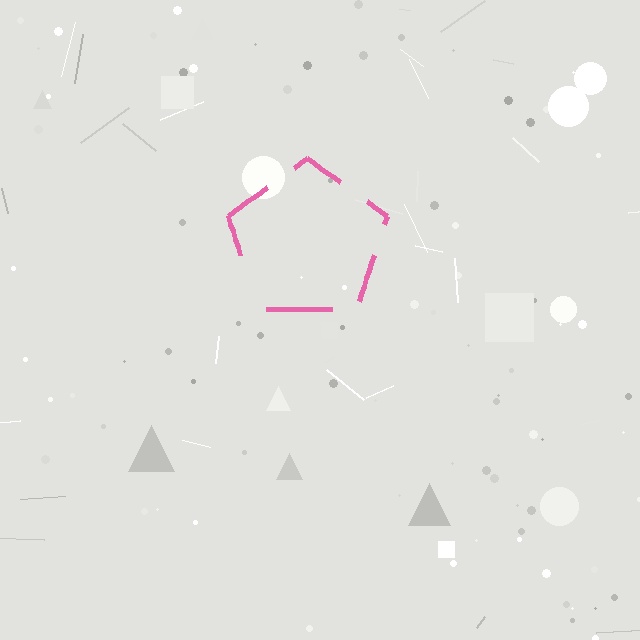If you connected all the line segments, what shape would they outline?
They would outline a pentagon.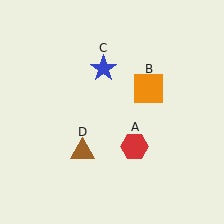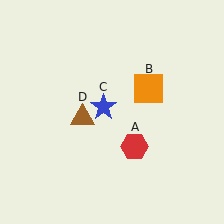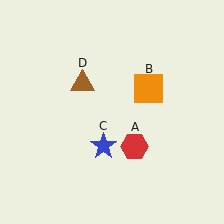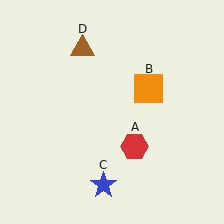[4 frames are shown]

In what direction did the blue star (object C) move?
The blue star (object C) moved down.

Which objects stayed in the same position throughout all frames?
Red hexagon (object A) and orange square (object B) remained stationary.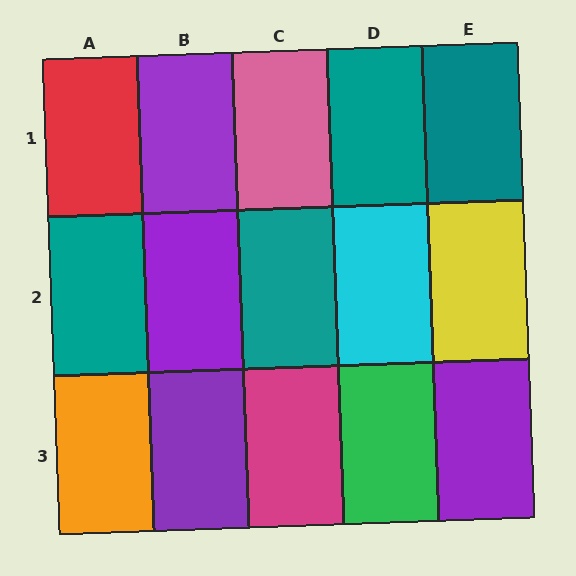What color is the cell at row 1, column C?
Pink.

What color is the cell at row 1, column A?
Red.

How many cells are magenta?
1 cell is magenta.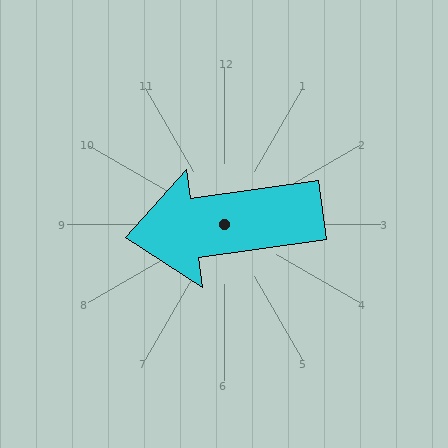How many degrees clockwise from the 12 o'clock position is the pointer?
Approximately 262 degrees.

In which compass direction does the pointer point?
West.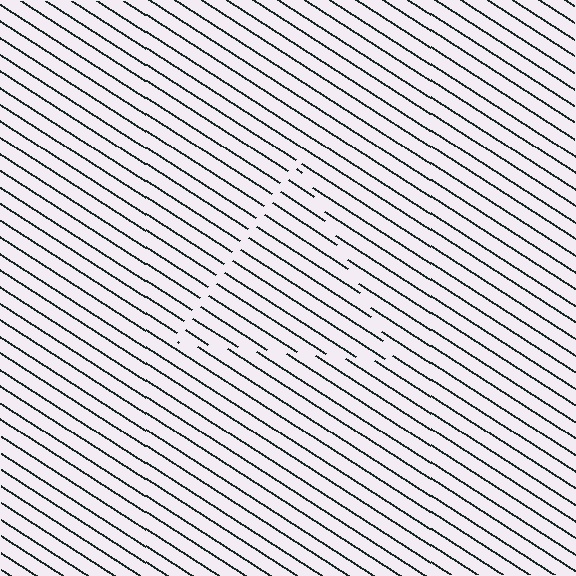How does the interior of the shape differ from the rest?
The interior of the shape contains the same grating, shifted by half a period — the contour is defined by the phase discontinuity where line-ends from the inner and outer gratings abut.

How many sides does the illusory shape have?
3 sides — the line-ends trace a triangle.